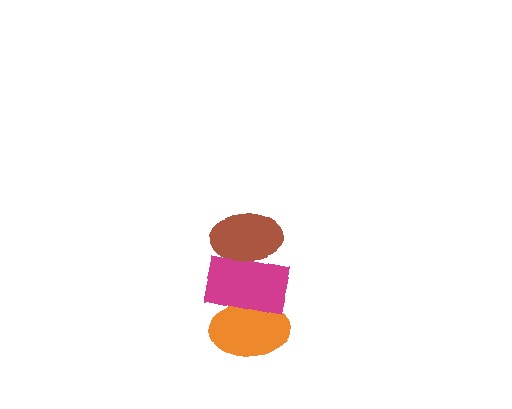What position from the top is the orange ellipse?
The orange ellipse is 3rd from the top.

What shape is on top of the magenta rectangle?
The brown ellipse is on top of the magenta rectangle.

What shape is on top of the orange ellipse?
The magenta rectangle is on top of the orange ellipse.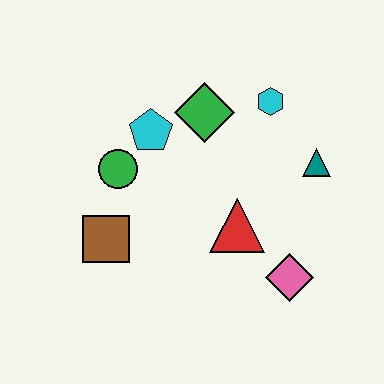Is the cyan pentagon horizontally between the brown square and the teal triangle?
Yes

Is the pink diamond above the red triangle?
No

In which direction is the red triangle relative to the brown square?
The red triangle is to the right of the brown square.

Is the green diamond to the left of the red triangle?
Yes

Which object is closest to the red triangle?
The pink diamond is closest to the red triangle.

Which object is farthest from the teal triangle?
The brown square is farthest from the teal triangle.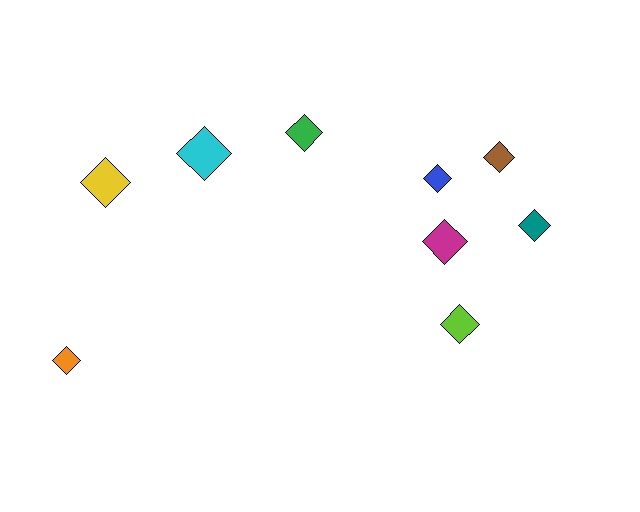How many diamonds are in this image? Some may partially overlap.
There are 9 diamonds.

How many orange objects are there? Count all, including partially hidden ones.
There is 1 orange object.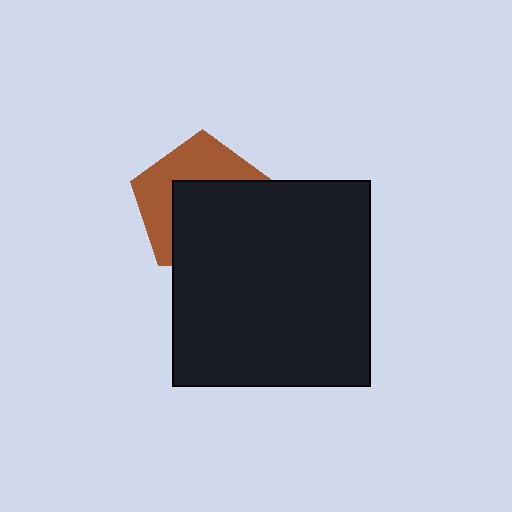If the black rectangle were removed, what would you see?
You would see the complete brown pentagon.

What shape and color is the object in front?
The object in front is a black rectangle.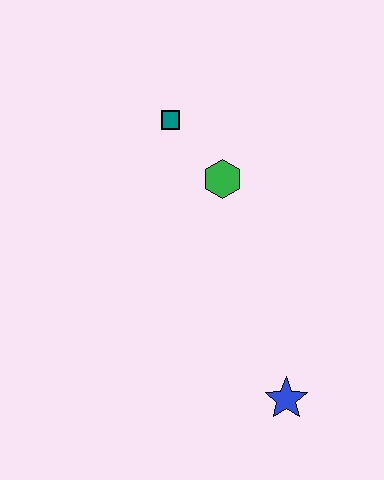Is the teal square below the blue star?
No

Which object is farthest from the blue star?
The teal square is farthest from the blue star.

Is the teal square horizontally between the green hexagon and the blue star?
No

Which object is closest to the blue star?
The green hexagon is closest to the blue star.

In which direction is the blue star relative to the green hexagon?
The blue star is below the green hexagon.